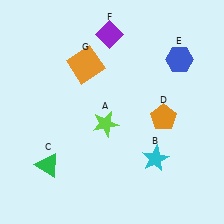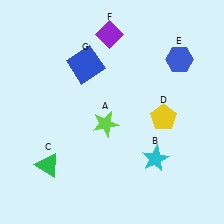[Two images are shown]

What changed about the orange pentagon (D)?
In Image 1, D is orange. In Image 2, it changed to yellow.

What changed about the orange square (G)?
In Image 1, G is orange. In Image 2, it changed to blue.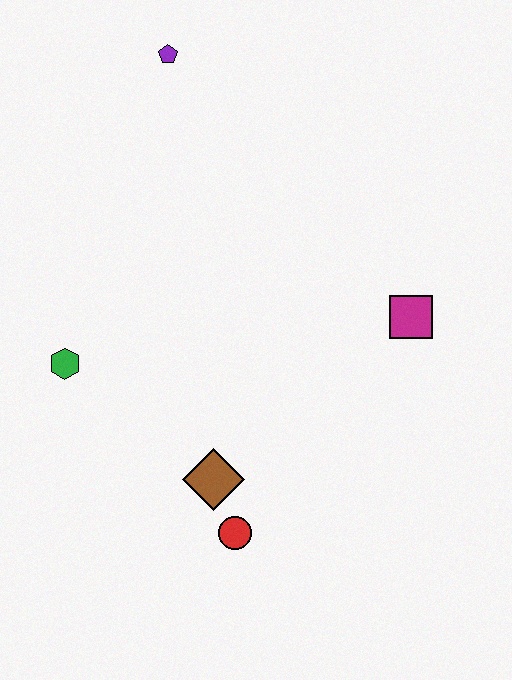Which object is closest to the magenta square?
The brown diamond is closest to the magenta square.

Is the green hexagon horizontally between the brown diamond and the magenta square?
No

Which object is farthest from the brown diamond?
The purple pentagon is farthest from the brown diamond.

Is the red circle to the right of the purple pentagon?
Yes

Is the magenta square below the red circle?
No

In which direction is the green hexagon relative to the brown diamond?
The green hexagon is to the left of the brown diamond.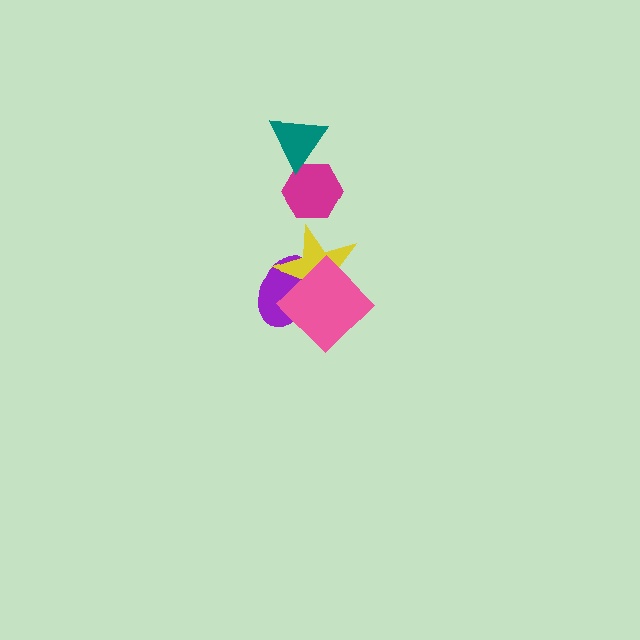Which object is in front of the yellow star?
The pink diamond is in front of the yellow star.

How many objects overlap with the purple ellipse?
2 objects overlap with the purple ellipse.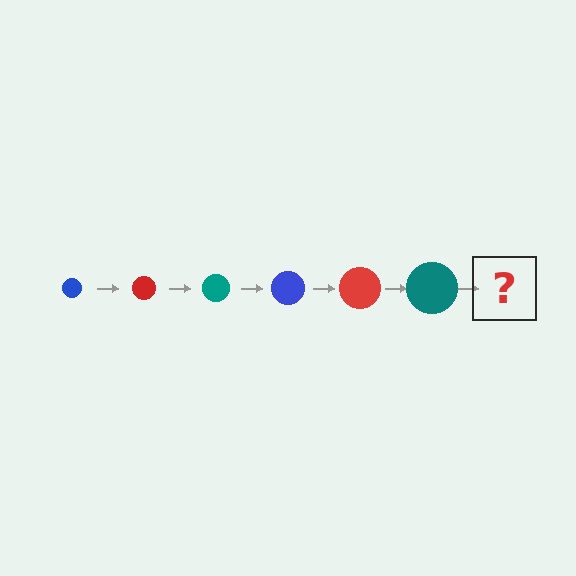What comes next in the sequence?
The next element should be a blue circle, larger than the previous one.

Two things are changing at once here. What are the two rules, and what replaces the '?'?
The two rules are that the circle grows larger each step and the color cycles through blue, red, and teal. The '?' should be a blue circle, larger than the previous one.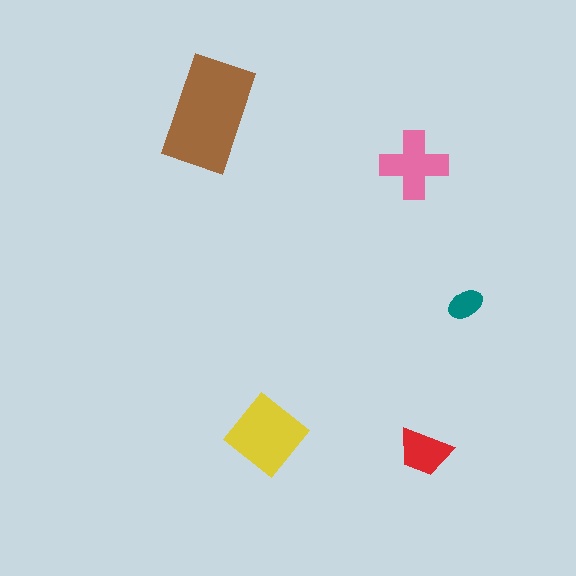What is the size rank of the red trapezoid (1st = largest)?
4th.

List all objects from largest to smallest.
The brown rectangle, the yellow diamond, the pink cross, the red trapezoid, the teal ellipse.